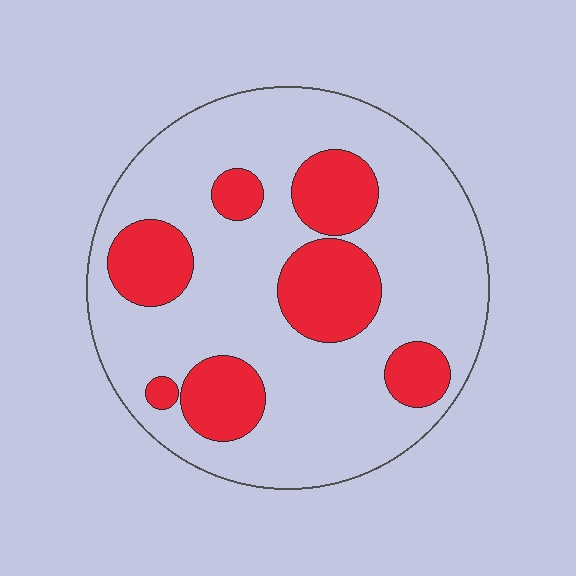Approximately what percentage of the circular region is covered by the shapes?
Approximately 25%.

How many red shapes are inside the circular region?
7.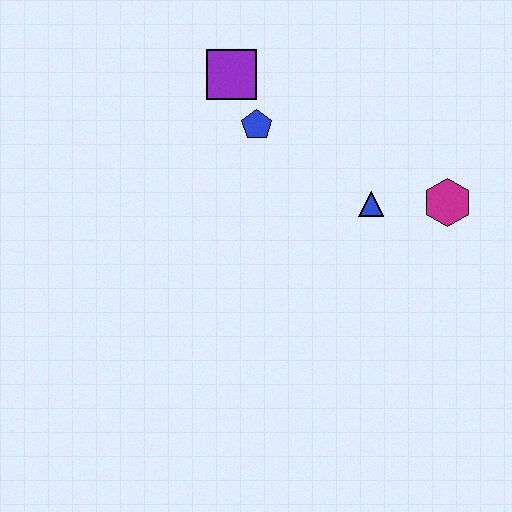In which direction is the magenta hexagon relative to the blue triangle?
The magenta hexagon is to the right of the blue triangle.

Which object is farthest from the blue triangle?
The purple square is farthest from the blue triangle.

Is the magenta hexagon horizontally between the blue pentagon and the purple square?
No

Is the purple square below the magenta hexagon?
No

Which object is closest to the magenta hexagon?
The blue triangle is closest to the magenta hexagon.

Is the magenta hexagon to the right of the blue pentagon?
Yes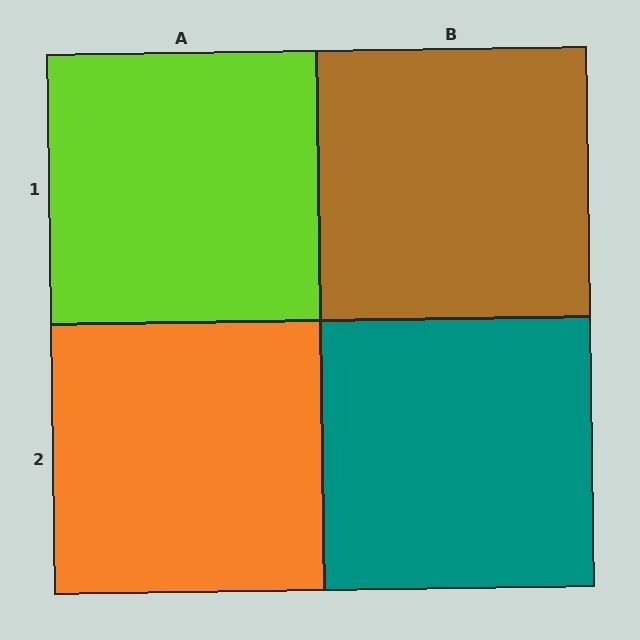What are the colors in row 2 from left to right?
Orange, teal.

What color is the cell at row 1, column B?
Brown.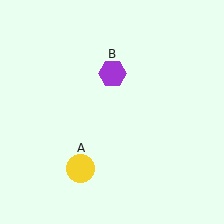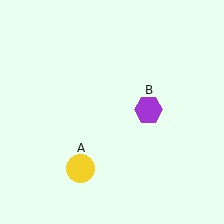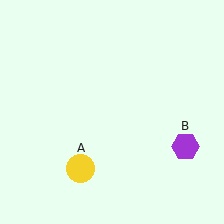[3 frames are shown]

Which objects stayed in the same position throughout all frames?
Yellow circle (object A) remained stationary.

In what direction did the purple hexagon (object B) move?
The purple hexagon (object B) moved down and to the right.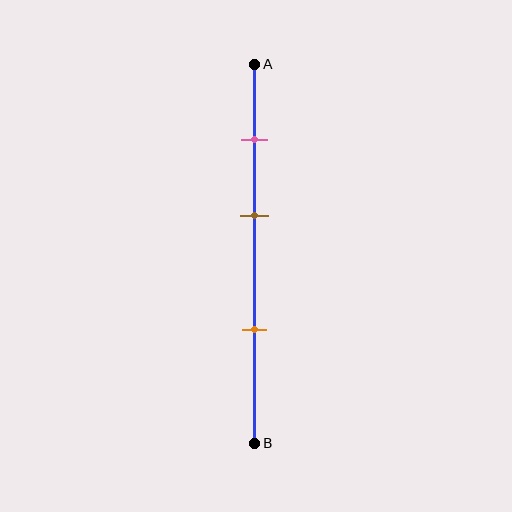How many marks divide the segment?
There are 3 marks dividing the segment.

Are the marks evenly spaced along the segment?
Yes, the marks are approximately evenly spaced.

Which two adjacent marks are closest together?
The pink and brown marks are the closest adjacent pair.